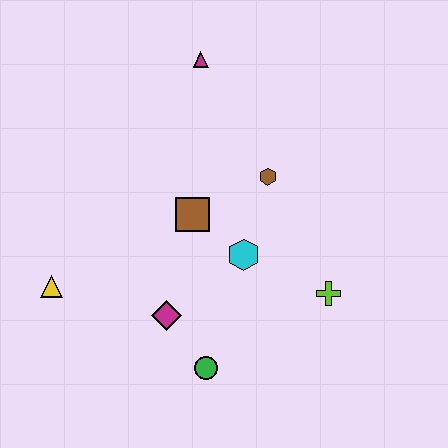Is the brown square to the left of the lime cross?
Yes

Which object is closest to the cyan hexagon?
The brown square is closest to the cyan hexagon.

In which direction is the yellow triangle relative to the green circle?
The yellow triangle is to the left of the green circle.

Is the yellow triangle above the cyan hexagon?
No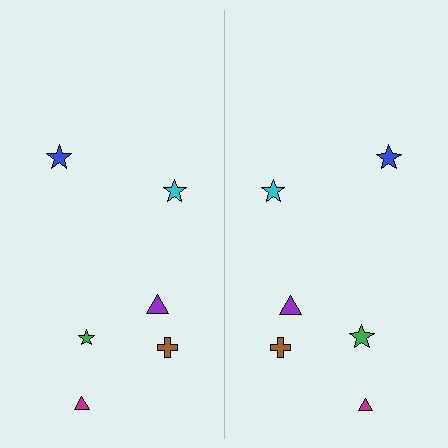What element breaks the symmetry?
The green star on the right side has a different size than its mirror counterpart.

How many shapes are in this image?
There are 12 shapes in this image.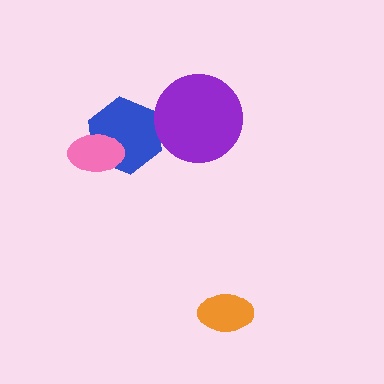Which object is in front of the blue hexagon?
The pink ellipse is in front of the blue hexagon.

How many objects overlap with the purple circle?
0 objects overlap with the purple circle.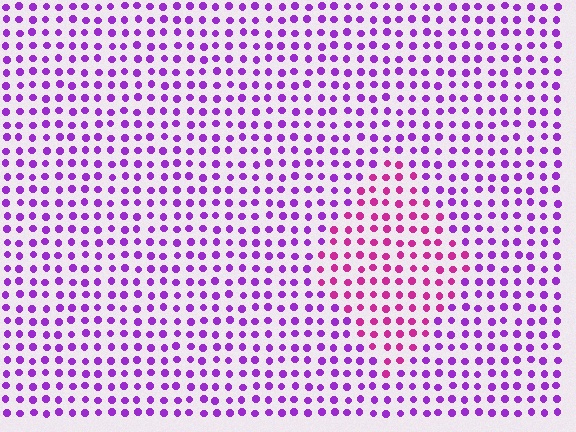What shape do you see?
I see a diamond.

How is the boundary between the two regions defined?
The boundary is defined purely by a slight shift in hue (about 37 degrees). Spacing, size, and orientation are identical on both sides.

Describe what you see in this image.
The image is filled with small purple elements in a uniform arrangement. A diamond-shaped region is visible where the elements are tinted to a slightly different hue, forming a subtle color boundary.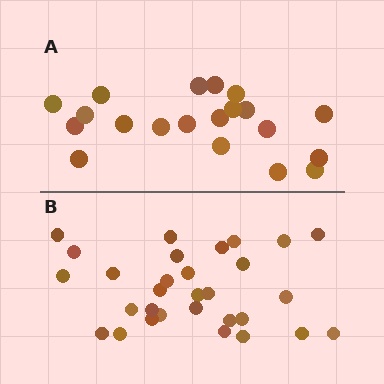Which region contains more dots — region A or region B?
Region B (the bottom region) has more dots.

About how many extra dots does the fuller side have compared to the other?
Region B has roughly 10 or so more dots than region A.